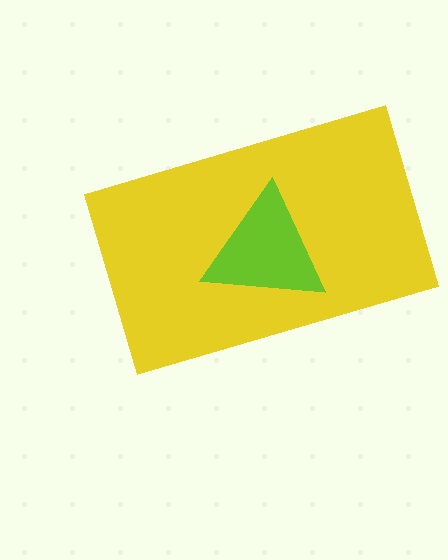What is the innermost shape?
The lime triangle.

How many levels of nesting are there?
2.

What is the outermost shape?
The yellow rectangle.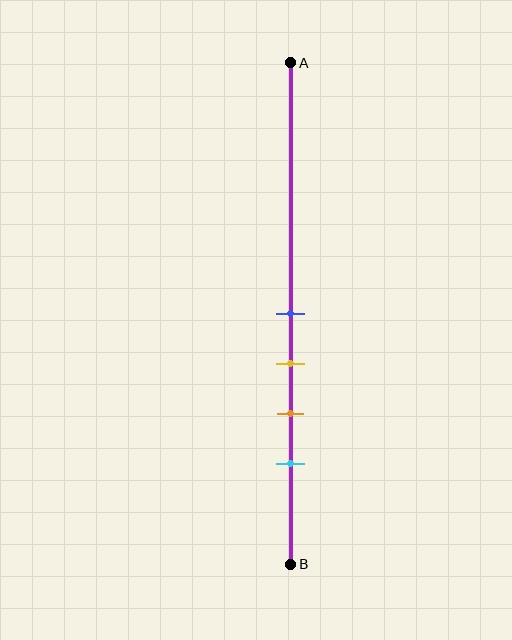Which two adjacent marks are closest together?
The blue and yellow marks are the closest adjacent pair.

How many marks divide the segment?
There are 4 marks dividing the segment.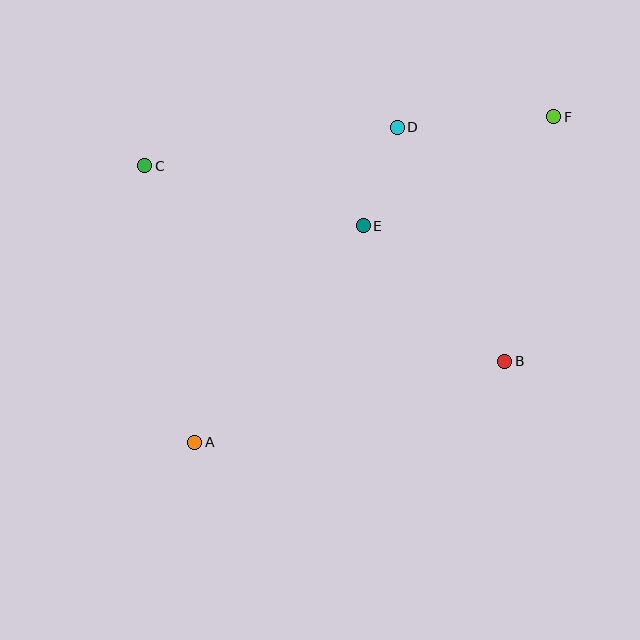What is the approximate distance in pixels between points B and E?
The distance between B and E is approximately 196 pixels.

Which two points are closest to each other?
Points D and E are closest to each other.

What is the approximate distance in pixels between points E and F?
The distance between E and F is approximately 220 pixels.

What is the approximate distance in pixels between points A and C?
The distance between A and C is approximately 281 pixels.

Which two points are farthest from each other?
Points A and F are farthest from each other.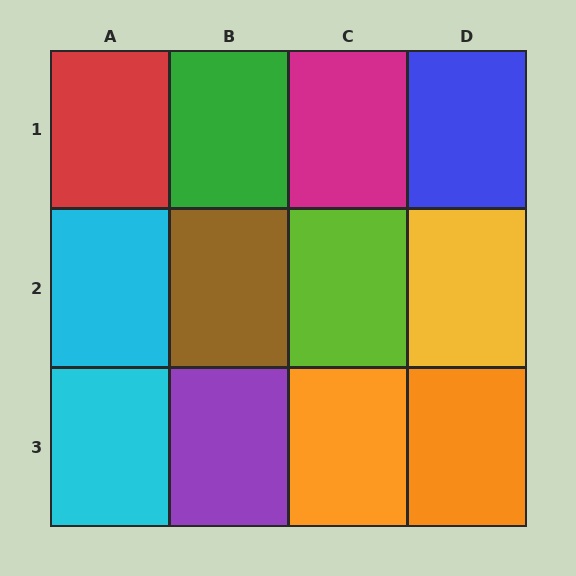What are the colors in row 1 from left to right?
Red, green, magenta, blue.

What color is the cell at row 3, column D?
Orange.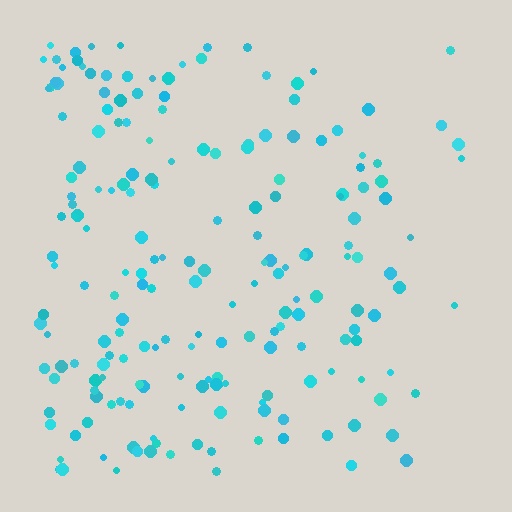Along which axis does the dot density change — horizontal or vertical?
Horizontal.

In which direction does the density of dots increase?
From right to left, with the left side densest.